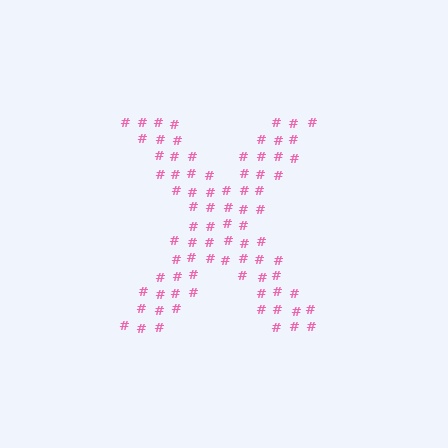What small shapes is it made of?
It is made of small hash symbols.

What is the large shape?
The large shape is the letter X.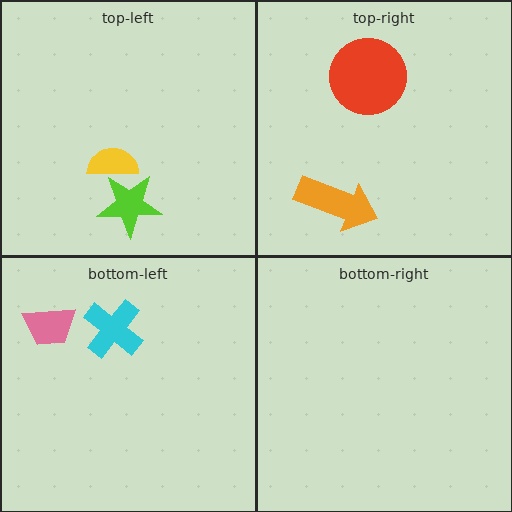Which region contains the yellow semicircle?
The top-left region.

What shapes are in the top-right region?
The red circle, the orange arrow.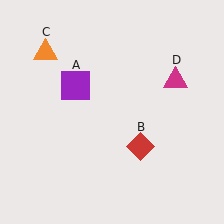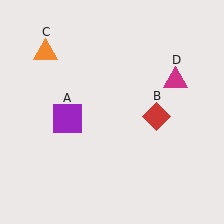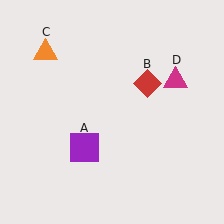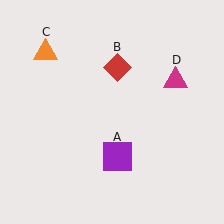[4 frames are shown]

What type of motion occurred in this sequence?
The purple square (object A), red diamond (object B) rotated counterclockwise around the center of the scene.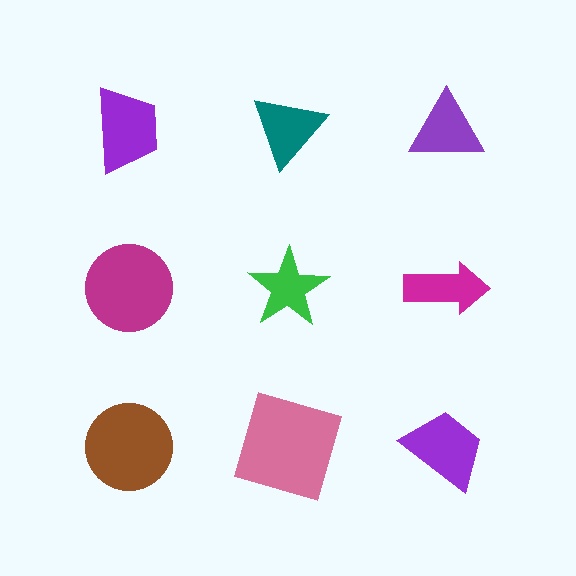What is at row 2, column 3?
A magenta arrow.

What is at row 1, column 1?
A purple trapezoid.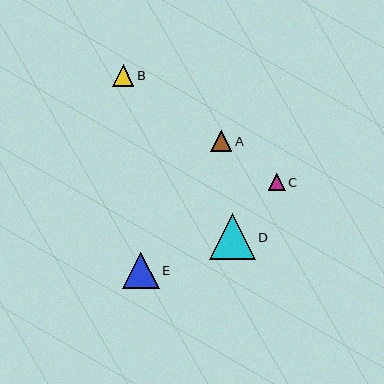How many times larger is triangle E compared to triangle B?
Triangle E is approximately 1.7 times the size of triangle B.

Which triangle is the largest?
Triangle D is the largest with a size of approximately 46 pixels.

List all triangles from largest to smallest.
From largest to smallest: D, E, B, A, C.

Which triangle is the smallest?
Triangle C is the smallest with a size of approximately 17 pixels.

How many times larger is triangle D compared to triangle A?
Triangle D is approximately 2.2 times the size of triangle A.